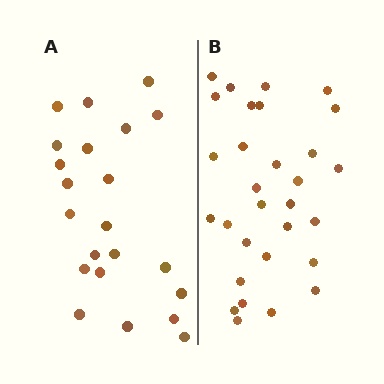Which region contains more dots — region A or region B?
Region B (the right region) has more dots.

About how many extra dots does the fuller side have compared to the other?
Region B has roughly 8 or so more dots than region A.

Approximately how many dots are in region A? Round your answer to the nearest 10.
About 20 dots. (The exact count is 22, which rounds to 20.)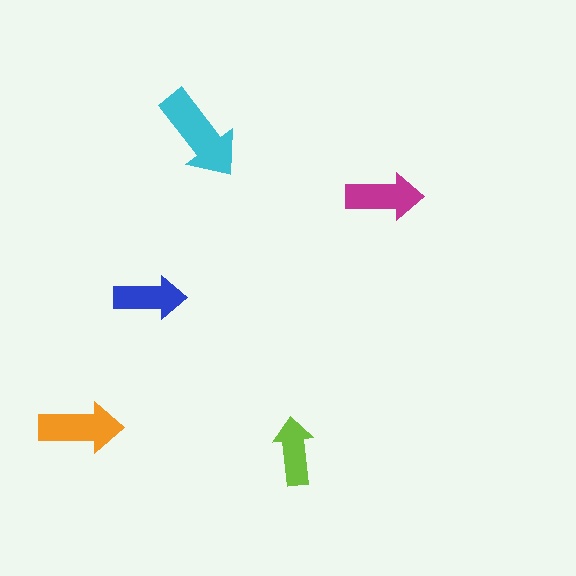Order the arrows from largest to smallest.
the cyan one, the orange one, the magenta one, the blue one, the lime one.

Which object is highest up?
The cyan arrow is topmost.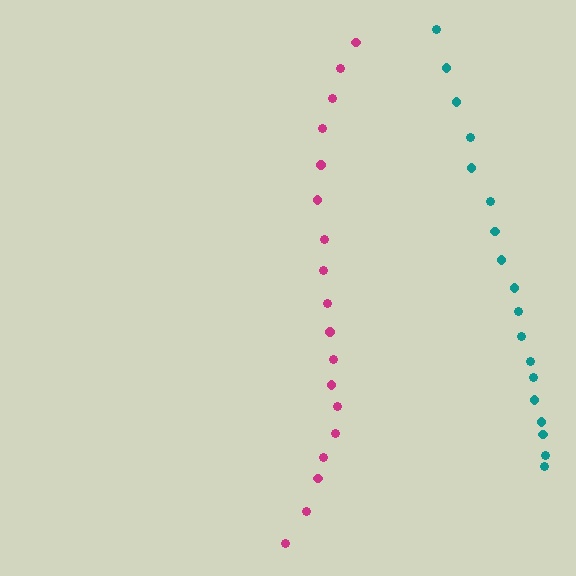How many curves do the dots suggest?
There are 2 distinct paths.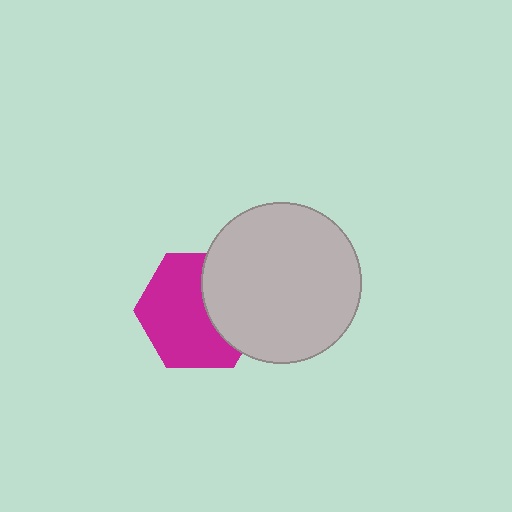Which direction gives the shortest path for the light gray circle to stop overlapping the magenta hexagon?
Moving right gives the shortest separation.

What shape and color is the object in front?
The object in front is a light gray circle.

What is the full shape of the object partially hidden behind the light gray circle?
The partially hidden object is a magenta hexagon.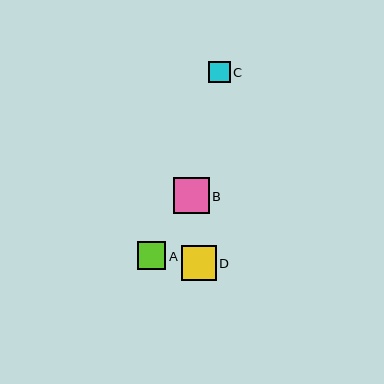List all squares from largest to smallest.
From largest to smallest: B, D, A, C.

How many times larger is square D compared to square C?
Square D is approximately 1.6 times the size of square C.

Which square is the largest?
Square B is the largest with a size of approximately 36 pixels.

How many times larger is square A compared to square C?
Square A is approximately 1.3 times the size of square C.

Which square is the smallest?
Square C is the smallest with a size of approximately 21 pixels.